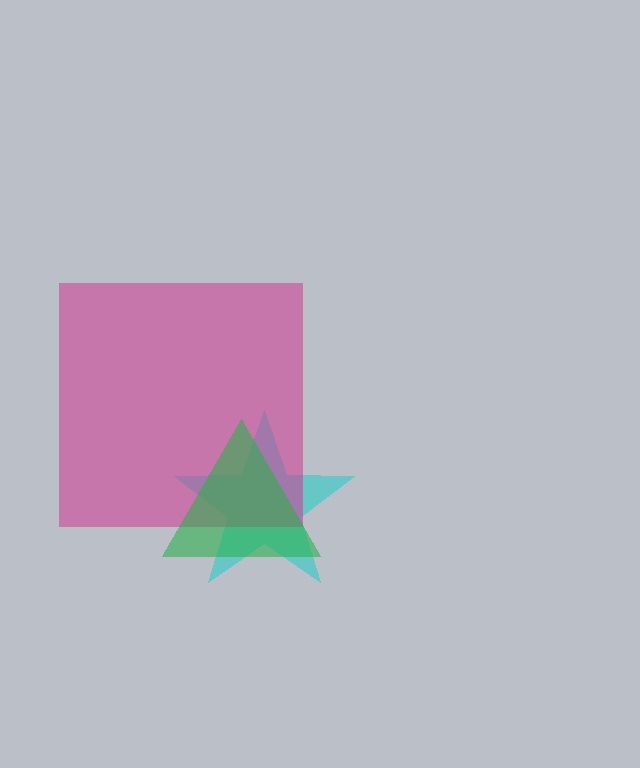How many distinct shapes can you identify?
There are 3 distinct shapes: a cyan star, a magenta square, a green triangle.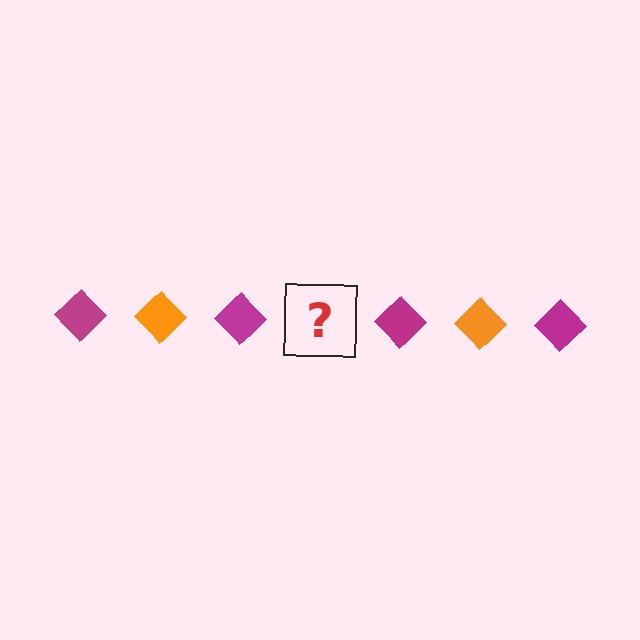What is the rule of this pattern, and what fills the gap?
The rule is that the pattern cycles through magenta, orange diamonds. The gap should be filled with an orange diamond.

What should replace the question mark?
The question mark should be replaced with an orange diamond.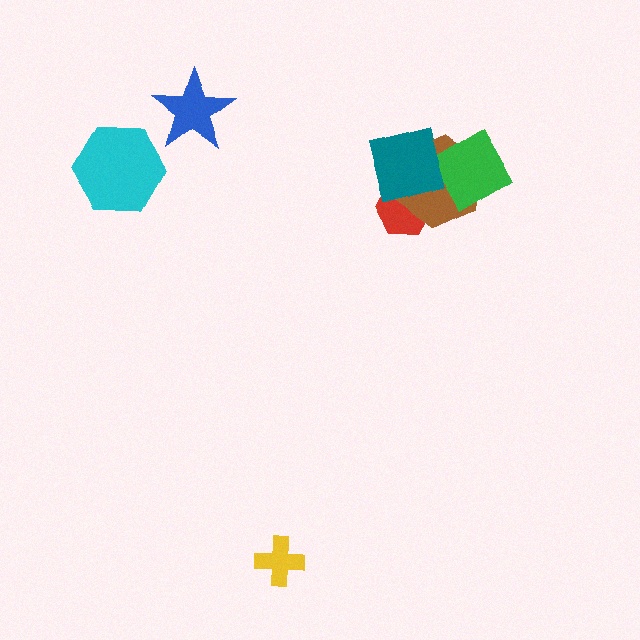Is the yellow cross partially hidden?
No, no other shape covers it.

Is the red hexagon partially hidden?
Yes, it is partially covered by another shape.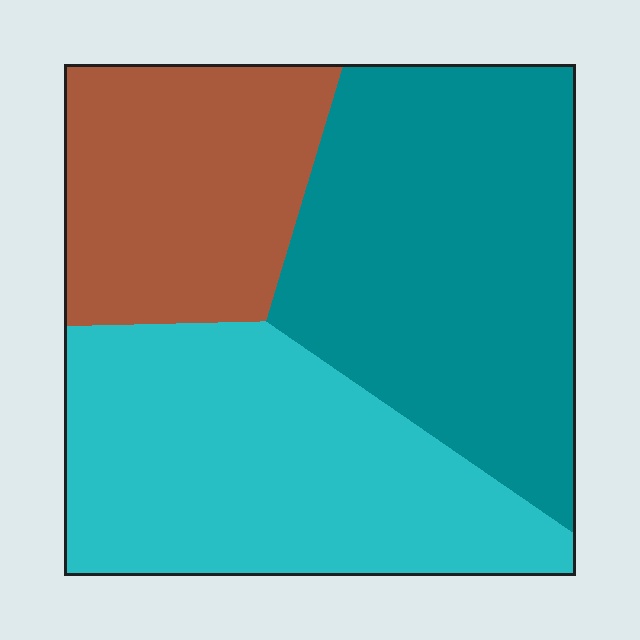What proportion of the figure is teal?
Teal covers about 40% of the figure.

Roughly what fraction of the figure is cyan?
Cyan takes up about three eighths (3/8) of the figure.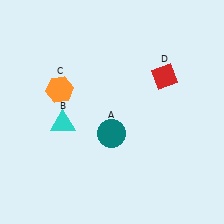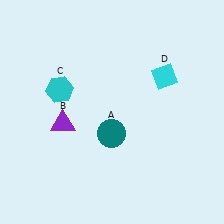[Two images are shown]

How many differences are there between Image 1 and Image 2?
There are 3 differences between the two images.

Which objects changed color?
B changed from cyan to purple. C changed from orange to cyan. D changed from red to cyan.